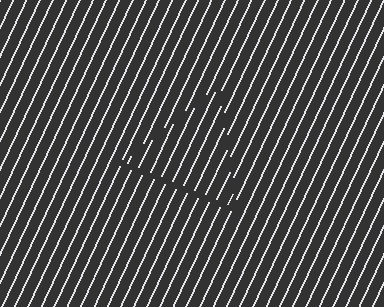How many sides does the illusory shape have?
3 sides — the line-ends trace a triangle.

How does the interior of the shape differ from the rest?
The interior of the shape contains the same grating, shifted by half a period — the contour is defined by the phase discontinuity where line-ends from the inner and outer gratings abut.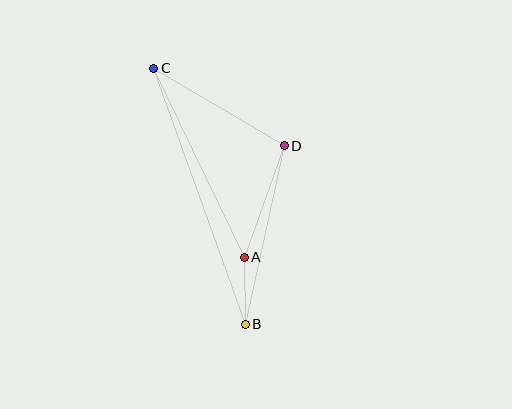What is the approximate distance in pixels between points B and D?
The distance between B and D is approximately 183 pixels.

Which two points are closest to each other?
Points A and B are closest to each other.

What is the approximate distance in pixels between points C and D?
The distance between C and D is approximately 151 pixels.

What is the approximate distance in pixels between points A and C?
The distance between A and C is approximately 209 pixels.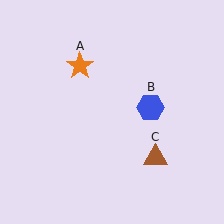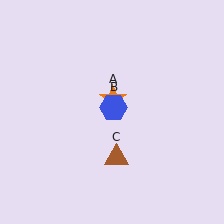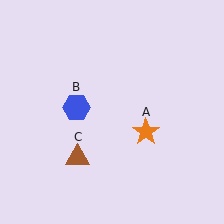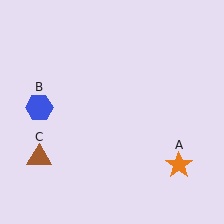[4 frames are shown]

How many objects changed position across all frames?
3 objects changed position: orange star (object A), blue hexagon (object B), brown triangle (object C).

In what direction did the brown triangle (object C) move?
The brown triangle (object C) moved left.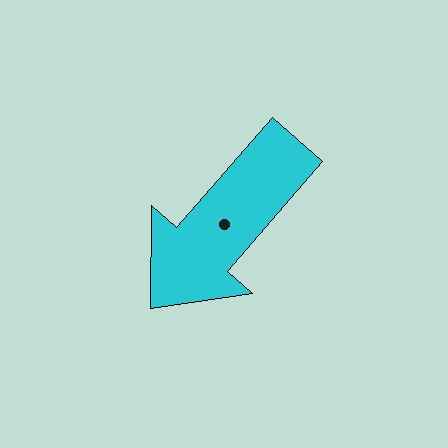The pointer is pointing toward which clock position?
Roughly 7 o'clock.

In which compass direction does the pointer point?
Southwest.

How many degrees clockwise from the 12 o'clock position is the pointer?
Approximately 221 degrees.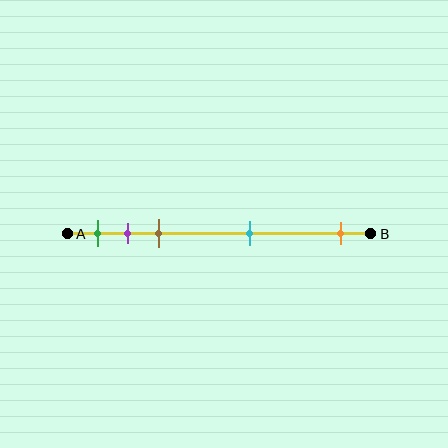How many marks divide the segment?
There are 5 marks dividing the segment.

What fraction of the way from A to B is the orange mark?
The orange mark is approximately 90% (0.9) of the way from A to B.